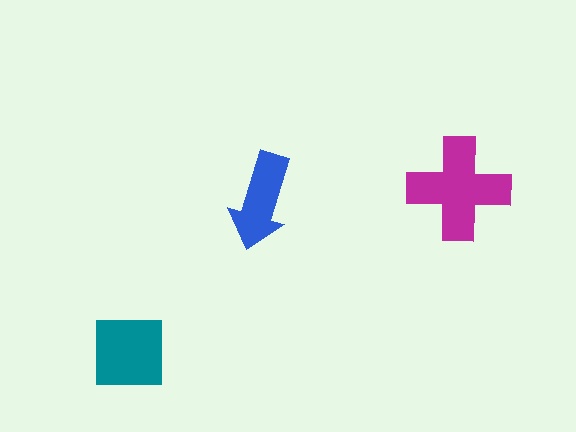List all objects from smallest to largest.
The blue arrow, the teal square, the magenta cross.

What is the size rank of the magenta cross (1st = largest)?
1st.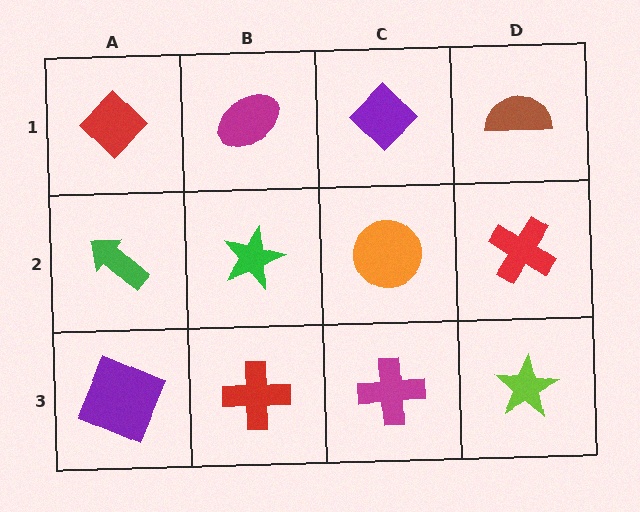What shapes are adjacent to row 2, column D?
A brown semicircle (row 1, column D), a lime star (row 3, column D), an orange circle (row 2, column C).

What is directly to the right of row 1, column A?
A magenta ellipse.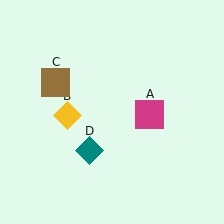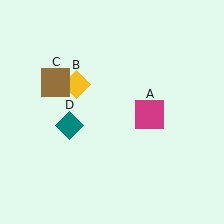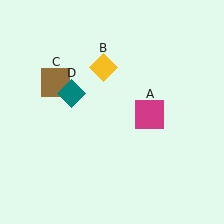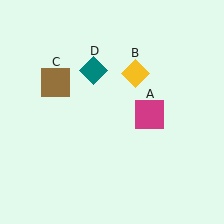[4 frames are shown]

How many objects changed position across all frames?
2 objects changed position: yellow diamond (object B), teal diamond (object D).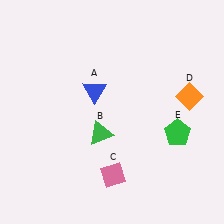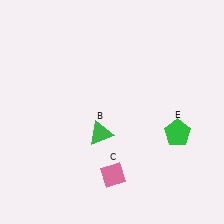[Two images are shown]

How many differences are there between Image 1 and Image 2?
There are 2 differences between the two images.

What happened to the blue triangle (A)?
The blue triangle (A) was removed in Image 2. It was in the top-left area of Image 1.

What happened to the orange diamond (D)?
The orange diamond (D) was removed in Image 2. It was in the top-right area of Image 1.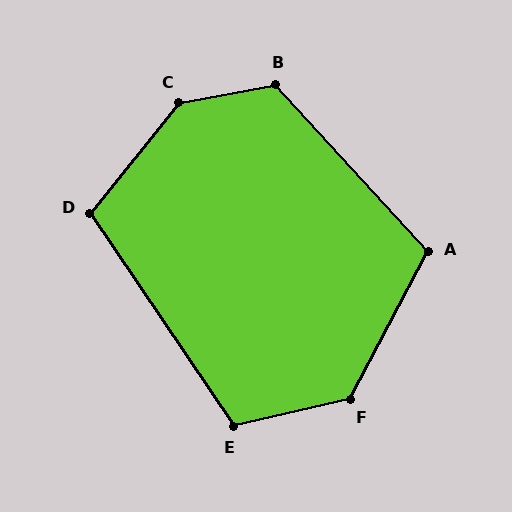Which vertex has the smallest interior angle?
D, at approximately 107 degrees.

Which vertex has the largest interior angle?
C, at approximately 139 degrees.